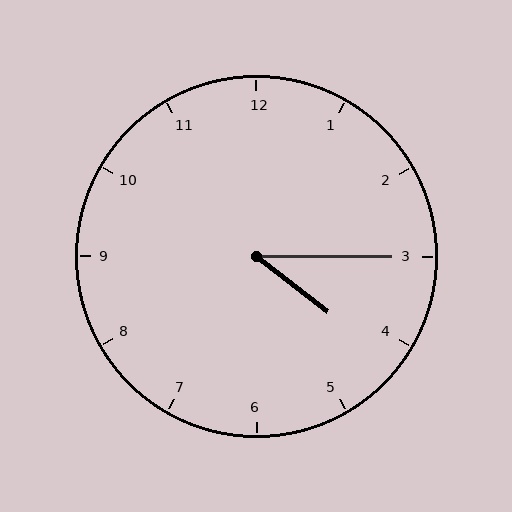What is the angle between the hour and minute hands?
Approximately 38 degrees.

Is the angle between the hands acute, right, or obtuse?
It is acute.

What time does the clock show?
4:15.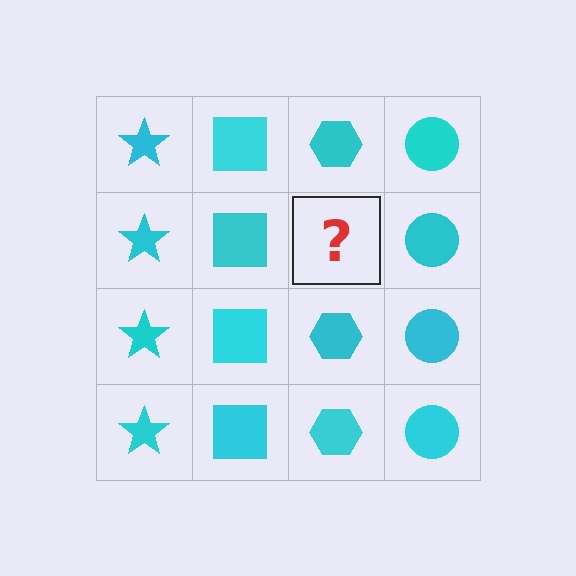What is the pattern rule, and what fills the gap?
The rule is that each column has a consistent shape. The gap should be filled with a cyan hexagon.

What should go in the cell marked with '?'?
The missing cell should contain a cyan hexagon.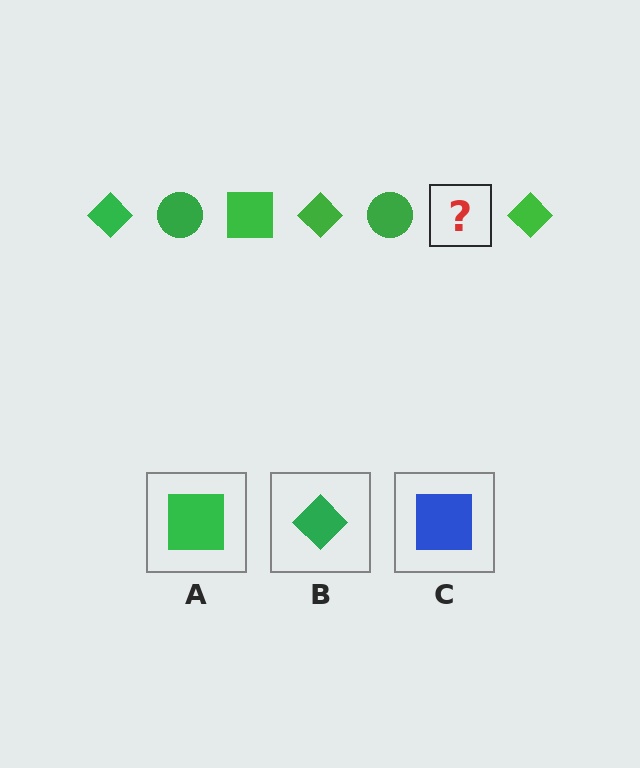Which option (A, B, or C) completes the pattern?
A.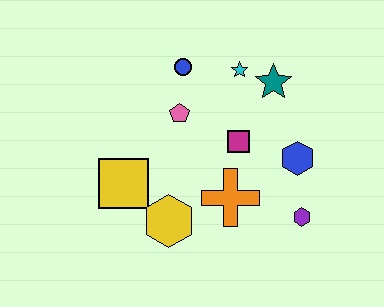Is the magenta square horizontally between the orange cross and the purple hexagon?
Yes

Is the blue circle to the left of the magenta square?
Yes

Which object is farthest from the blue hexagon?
The yellow square is farthest from the blue hexagon.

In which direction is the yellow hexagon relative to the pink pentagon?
The yellow hexagon is below the pink pentagon.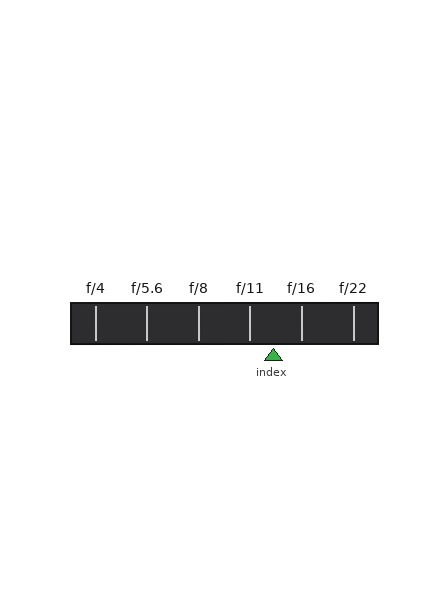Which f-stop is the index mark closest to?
The index mark is closest to f/11.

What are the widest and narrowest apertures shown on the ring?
The widest aperture shown is f/4 and the narrowest is f/22.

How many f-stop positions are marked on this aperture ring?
There are 6 f-stop positions marked.